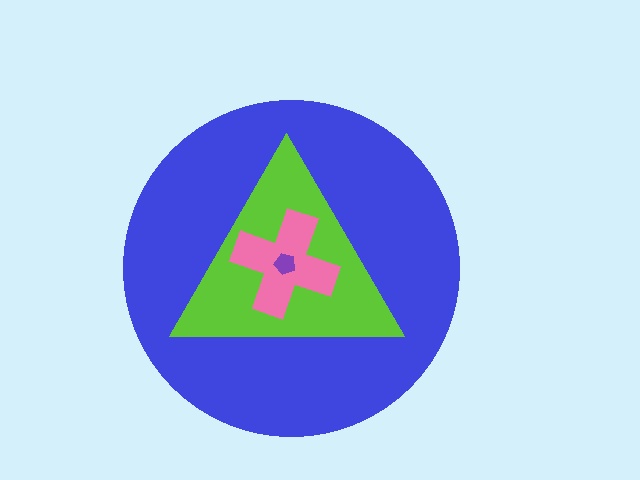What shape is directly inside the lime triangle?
The pink cross.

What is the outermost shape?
The blue circle.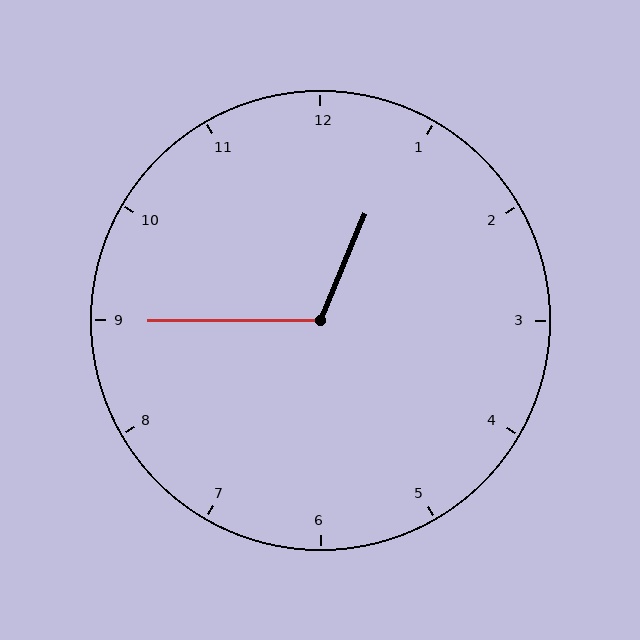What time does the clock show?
12:45.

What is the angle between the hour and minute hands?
Approximately 112 degrees.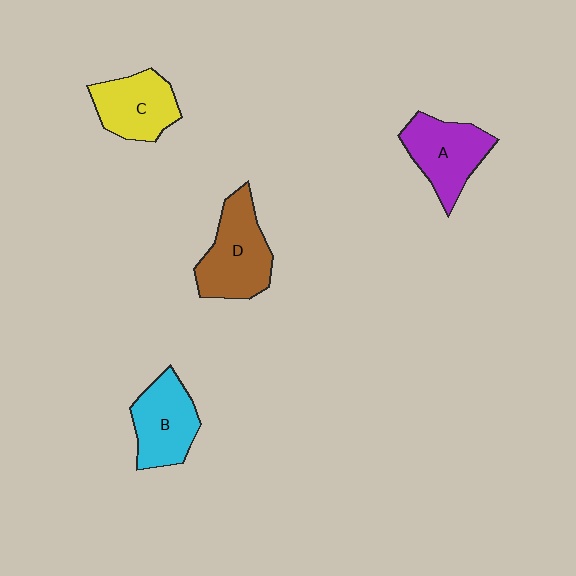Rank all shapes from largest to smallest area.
From largest to smallest: D (brown), A (purple), B (cyan), C (yellow).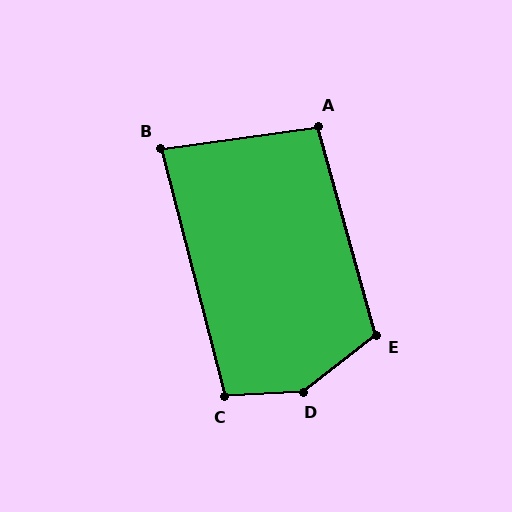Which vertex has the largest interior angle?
D, at approximately 145 degrees.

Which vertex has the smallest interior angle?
B, at approximately 83 degrees.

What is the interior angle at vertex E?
Approximately 112 degrees (obtuse).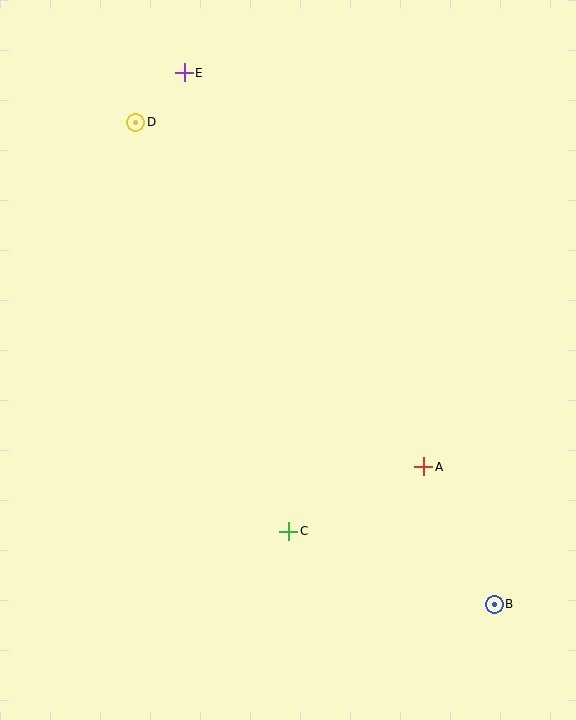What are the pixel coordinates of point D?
Point D is at (136, 122).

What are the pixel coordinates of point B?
Point B is at (494, 604).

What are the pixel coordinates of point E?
Point E is at (184, 73).